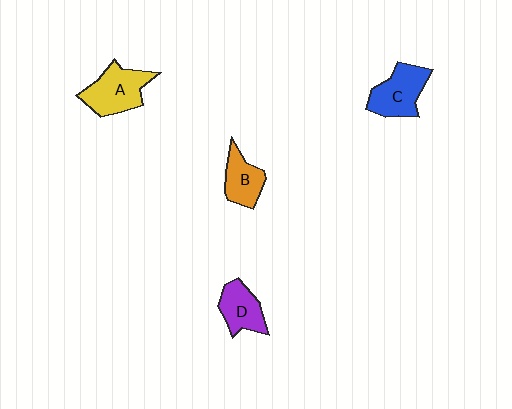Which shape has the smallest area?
Shape B (orange).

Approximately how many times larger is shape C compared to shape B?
Approximately 1.3 times.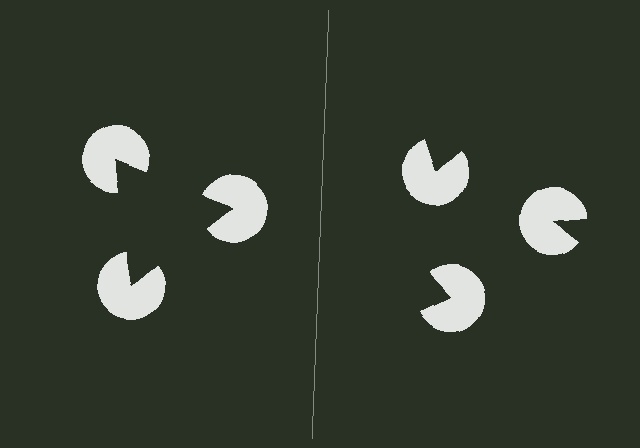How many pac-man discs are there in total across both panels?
6 — 3 on each side.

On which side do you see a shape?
An illusory triangle appears on the left side. On the right side the wedge cuts are rotated, so no coherent shape forms.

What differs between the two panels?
The pac-man discs are positioned identically on both sides; only the wedge orientations differ. On the left they align to a triangle; on the right they are misaligned.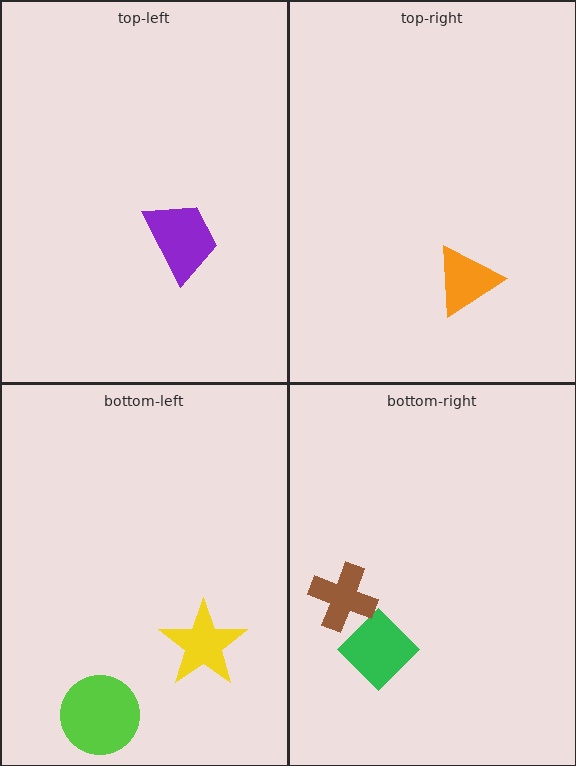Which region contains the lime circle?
The bottom-left region.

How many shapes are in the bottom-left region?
2.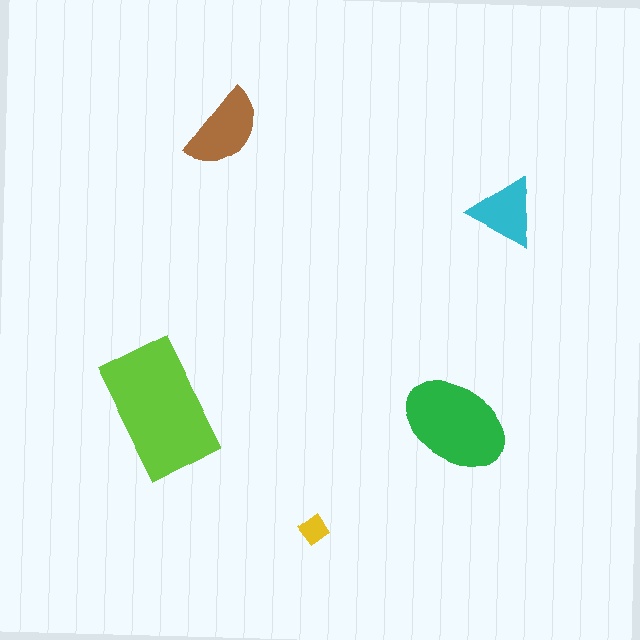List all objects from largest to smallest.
The lime rectangle, the green ellipse, the brown semicircle, the cyan triangle, the yellow diamond.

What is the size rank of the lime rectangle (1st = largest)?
1st.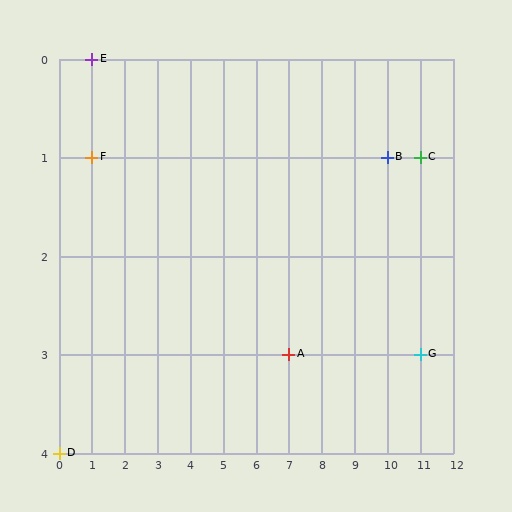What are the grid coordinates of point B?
Point B is at grid coordinates (10, 1).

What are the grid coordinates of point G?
Point G is at grid coordinates (11, 3).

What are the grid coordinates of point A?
Point A is at grid coordinates (7, 3).